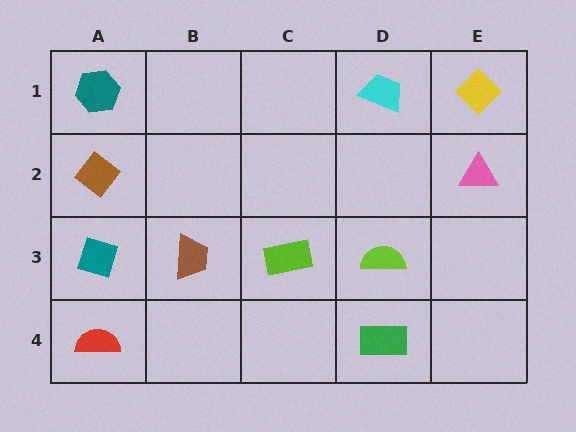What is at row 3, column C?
A lime rectangle.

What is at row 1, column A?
A teal hexagon.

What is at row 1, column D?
A cyan trapezoid.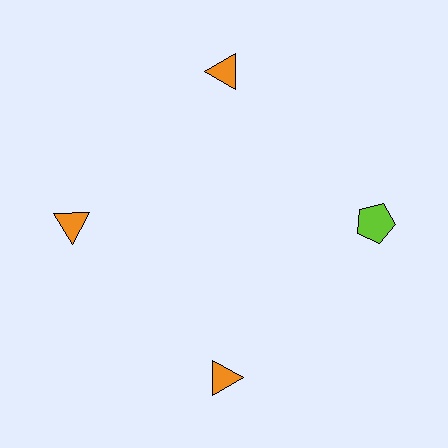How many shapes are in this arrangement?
There are 4 shapes arranged in a ring pattern.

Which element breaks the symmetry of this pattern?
The lime pentagon at roughly the 3 o'clock position breaks the symmetry. All other shapes are orange triangles.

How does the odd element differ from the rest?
It differs in both color (lime instead of orange) and shape (pentagon instead of triangle).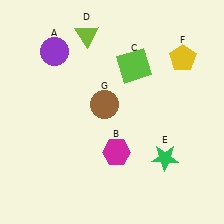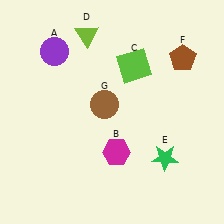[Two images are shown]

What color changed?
The pentagon (F) changed from yellow in Image 1 to brown in Image 2.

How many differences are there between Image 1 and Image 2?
There is 1 difference between the two images.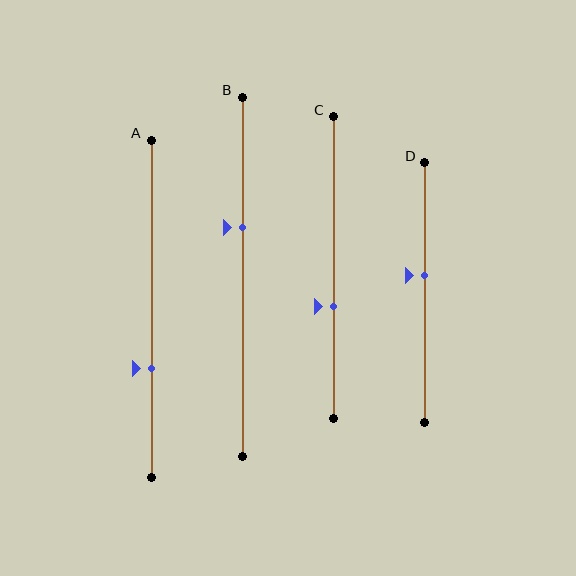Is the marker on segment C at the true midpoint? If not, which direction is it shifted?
No, the marker on segment C is shifted downward by about 13% of the segment length.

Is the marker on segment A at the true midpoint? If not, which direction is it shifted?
No, the marker on segment A is shifted downward by about 18% of the segment length.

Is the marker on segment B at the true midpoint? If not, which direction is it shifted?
No, the marker on segment B is shifted upward by about 14% of the segment length.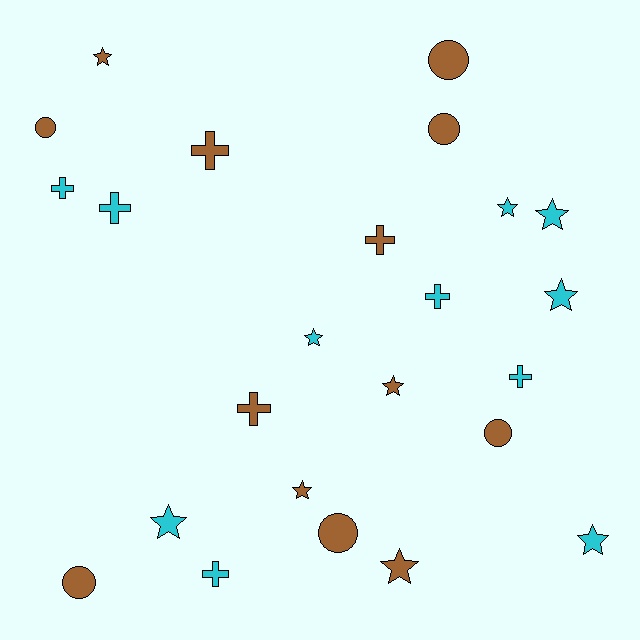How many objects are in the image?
There are 24 objects.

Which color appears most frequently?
Brown, with 13 objects.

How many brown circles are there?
There are 6 brown circles.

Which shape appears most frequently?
Star, with 10 objects.